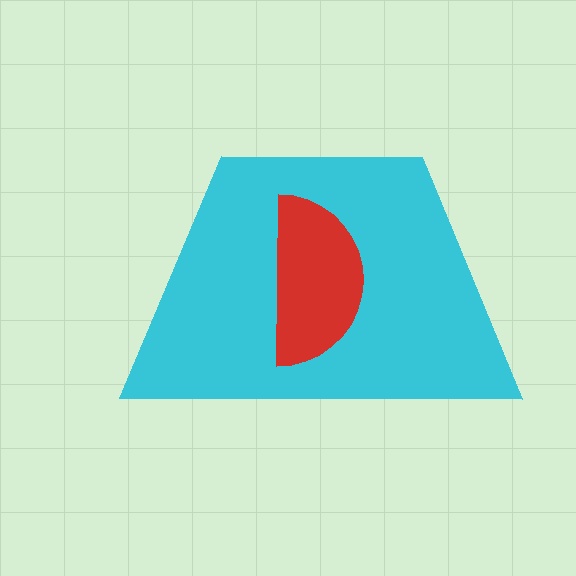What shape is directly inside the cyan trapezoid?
The red semicircle.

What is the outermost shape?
The cyan trapezoid.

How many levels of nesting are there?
2.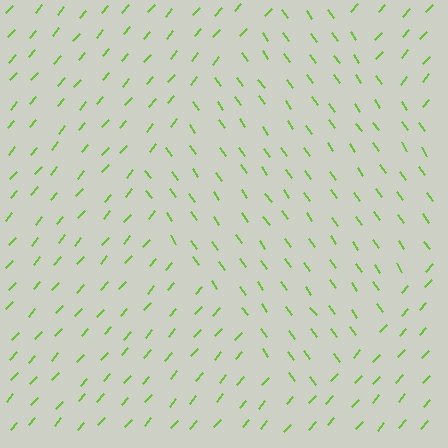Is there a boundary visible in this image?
Yes, there is a texture boundary formed by a change in line orientation.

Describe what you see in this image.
The image is filled with small lime line segments. A diamond region in the image has lines oriented differently from the surrounding lines, creating a visible texture boundary.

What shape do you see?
I see a diamond.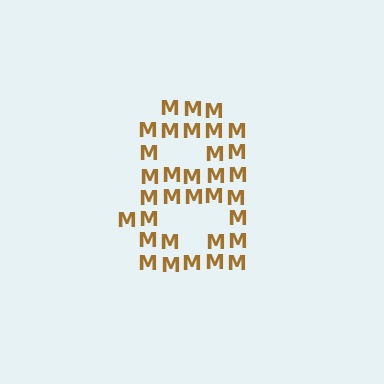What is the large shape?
The large shape is the digit 8.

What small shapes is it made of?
It is made of small letter M's.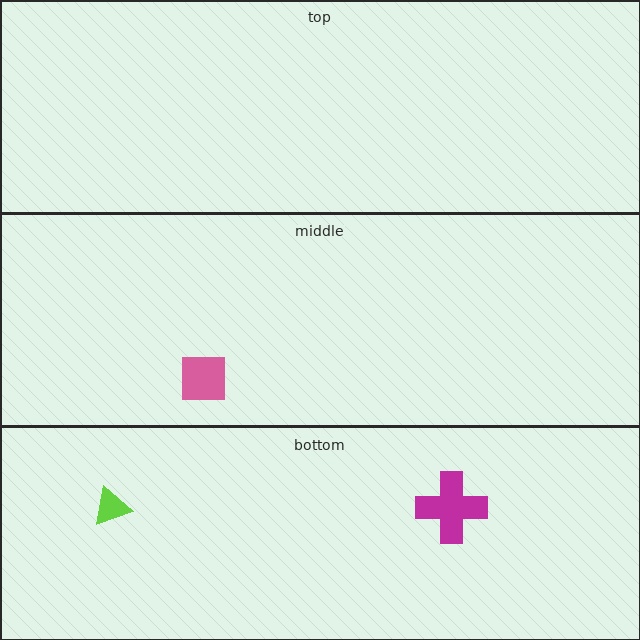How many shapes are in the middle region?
1.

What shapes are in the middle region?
The pink square.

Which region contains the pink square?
The middle region.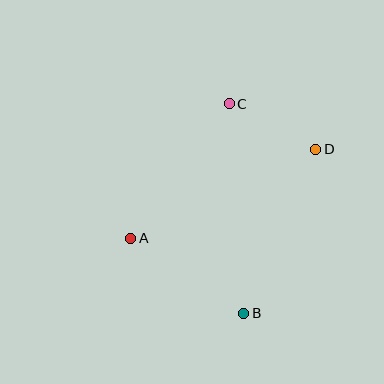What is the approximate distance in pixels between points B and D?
The distance between B and D is approximately 179 pixels.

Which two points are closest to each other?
Points C and D are closest to each other.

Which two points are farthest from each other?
Points B and C are farthest from each other.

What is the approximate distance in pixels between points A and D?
The distance between A and D is approximately 205 pixels.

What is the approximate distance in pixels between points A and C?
The distance between A and C is approximately 167 pixels.